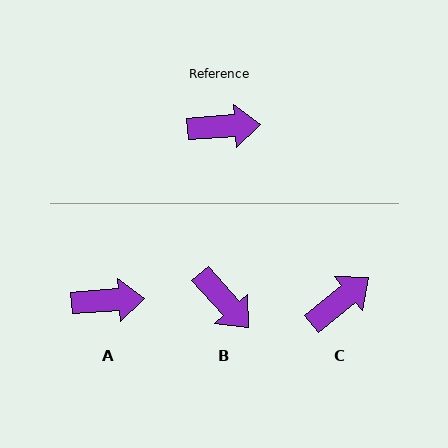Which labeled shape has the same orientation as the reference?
A.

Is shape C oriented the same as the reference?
No, it is off by about 36 degrees.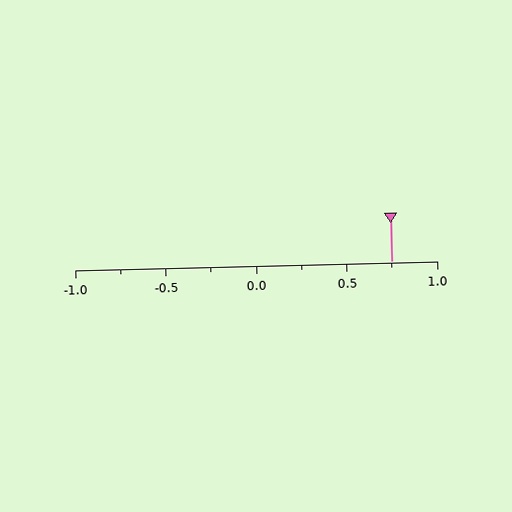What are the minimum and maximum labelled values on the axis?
The axis runs from -1.0 to 1.0.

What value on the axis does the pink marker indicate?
The marker indicates approximately 0.75.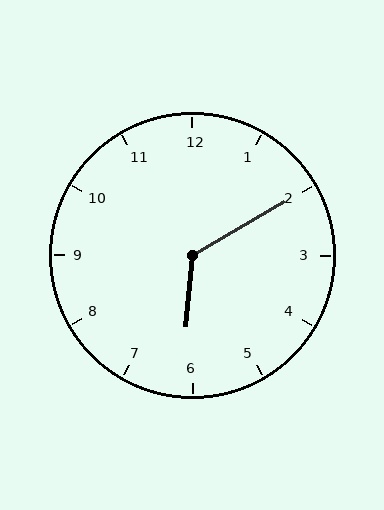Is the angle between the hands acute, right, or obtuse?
It is obtuse.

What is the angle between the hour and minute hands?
Approximately 125 degrees.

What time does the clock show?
6:10.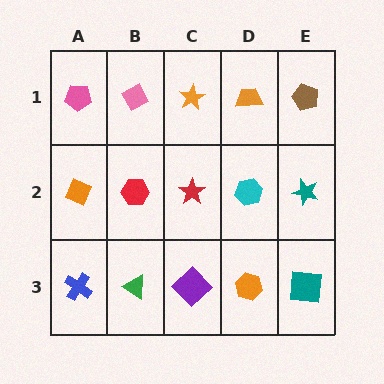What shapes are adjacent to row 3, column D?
A cyan hexagon (row 2, column D), a purple diamond (row 3, column C), a teal square (row 3, column E).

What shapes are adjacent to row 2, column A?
A pink pentagon (row 1, column A), a blue cross (row 3, column A), a red hexagon (row 2, column B).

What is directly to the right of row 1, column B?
An orange star.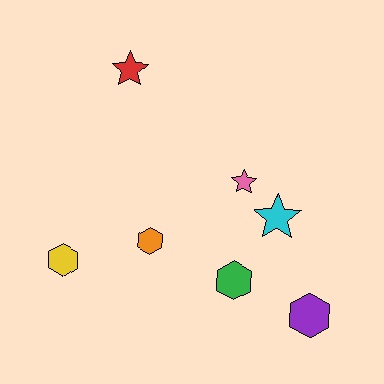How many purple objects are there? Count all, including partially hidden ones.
There is 1 purple object.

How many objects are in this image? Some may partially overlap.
There are 7 objects.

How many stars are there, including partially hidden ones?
There are 3 stars.